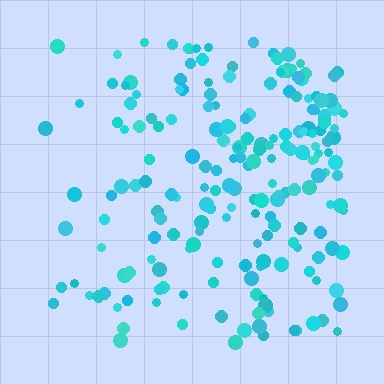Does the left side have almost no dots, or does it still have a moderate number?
Still a moderate number, just noticeably fewer than the right.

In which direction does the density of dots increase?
From left to right, with the right side densest.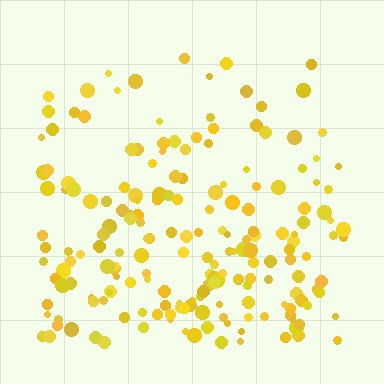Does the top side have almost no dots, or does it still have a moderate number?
Still a moderate number, just noticeably fewer than the bottom.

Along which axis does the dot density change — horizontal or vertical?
Vertical.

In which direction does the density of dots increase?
From top to bottom, with the bottom side densest.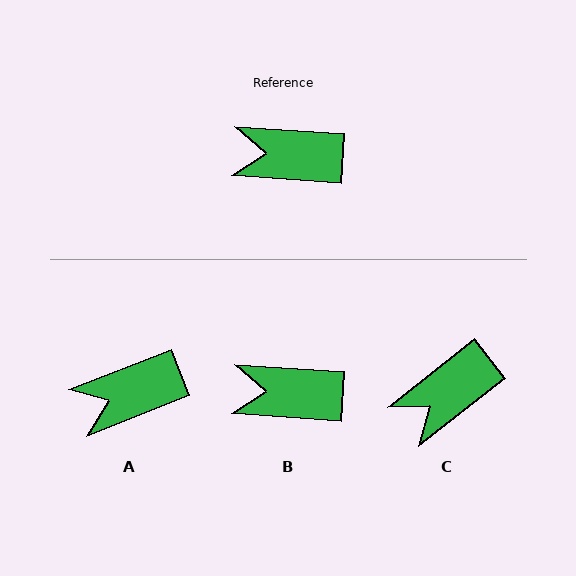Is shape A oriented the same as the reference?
No, it is off by about 25 degrees.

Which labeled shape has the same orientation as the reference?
B.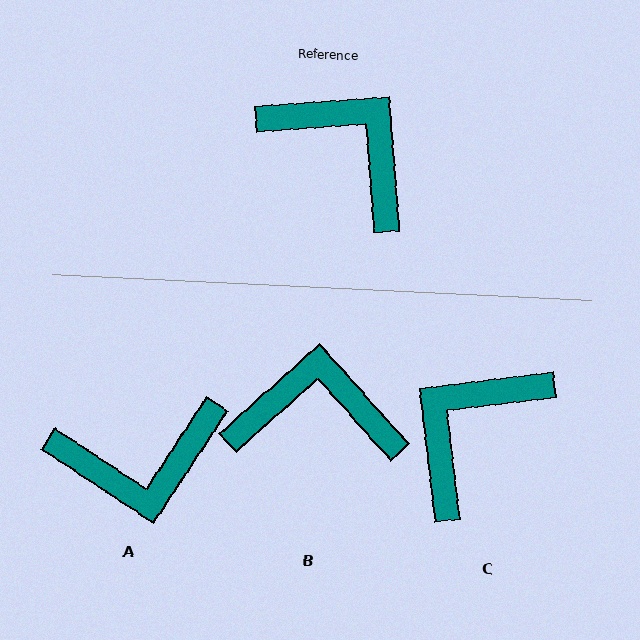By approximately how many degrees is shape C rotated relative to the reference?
Approximately 93 degrees counter-clockwise.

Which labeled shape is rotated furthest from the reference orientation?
A, about 128 degrees away.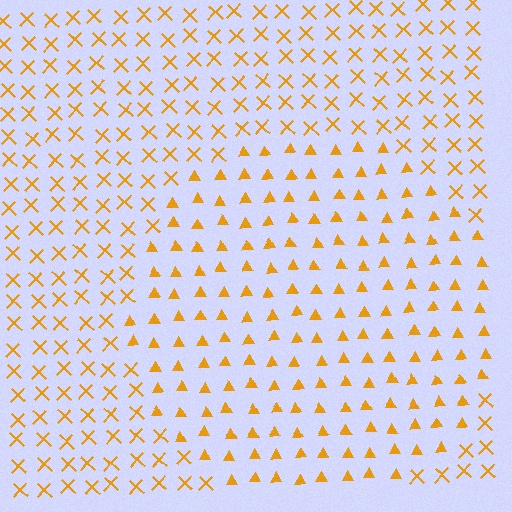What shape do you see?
I see a circle.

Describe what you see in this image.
The image is filled with small orange elements arranged in a uniform grid. A circle-shaped region contains triangles, while the surrounding area contains X marks. The boundary is defined purely by the change in element shape.